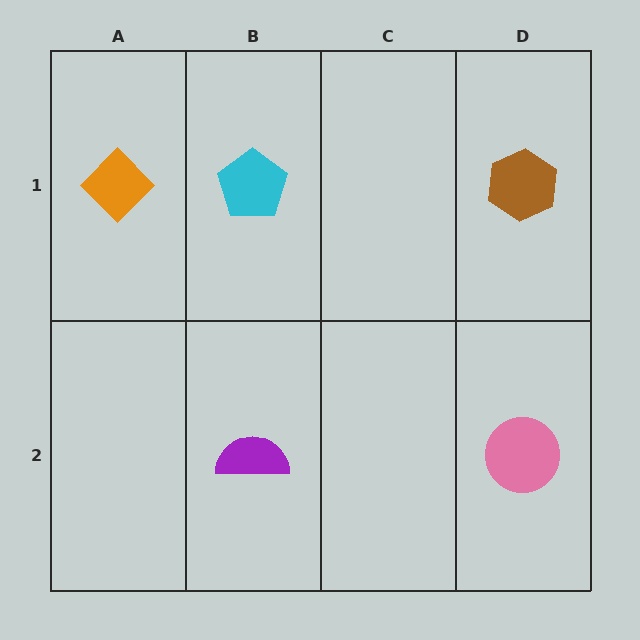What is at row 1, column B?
A cyan pentagon.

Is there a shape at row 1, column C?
No, that cell is empty.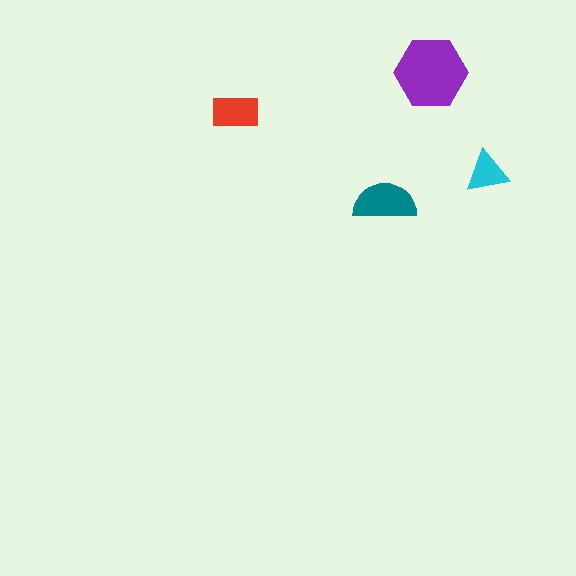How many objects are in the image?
There are 4 objects in the image.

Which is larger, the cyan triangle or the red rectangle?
The red rectangle.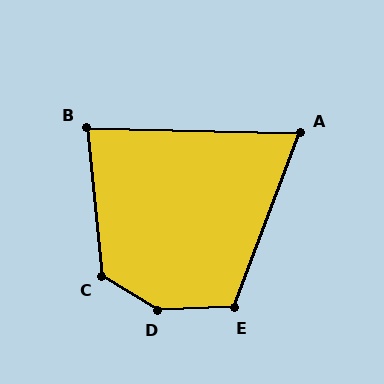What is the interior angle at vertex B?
Approximately 83 degrees (acute).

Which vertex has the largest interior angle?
D, at approximately 146 degrees.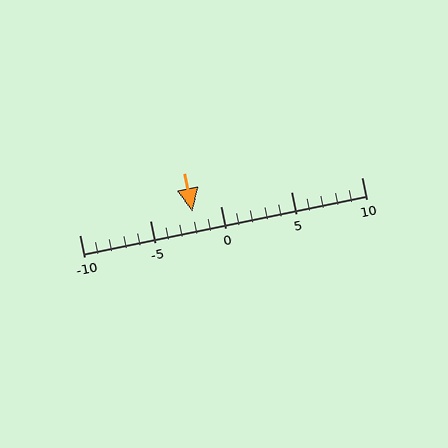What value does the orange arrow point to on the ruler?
The orange arrow points to approximately -2.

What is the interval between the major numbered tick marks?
The major tick marks are spaced 5 units apart.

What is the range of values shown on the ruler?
The ruler shows values from -10 to 10.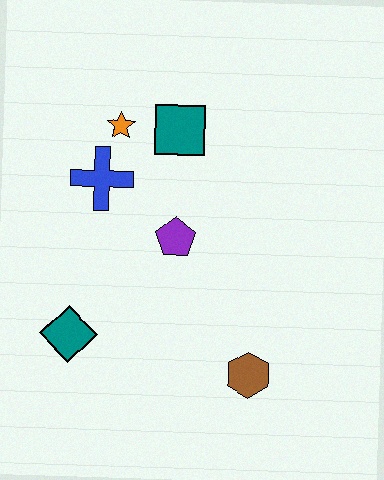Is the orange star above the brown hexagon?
Yes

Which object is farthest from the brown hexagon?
The orange star is farthest from the brown hexagon.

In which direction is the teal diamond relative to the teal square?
The teal diamond is below the teal square.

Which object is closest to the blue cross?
The orange star is closest to the blue cross.